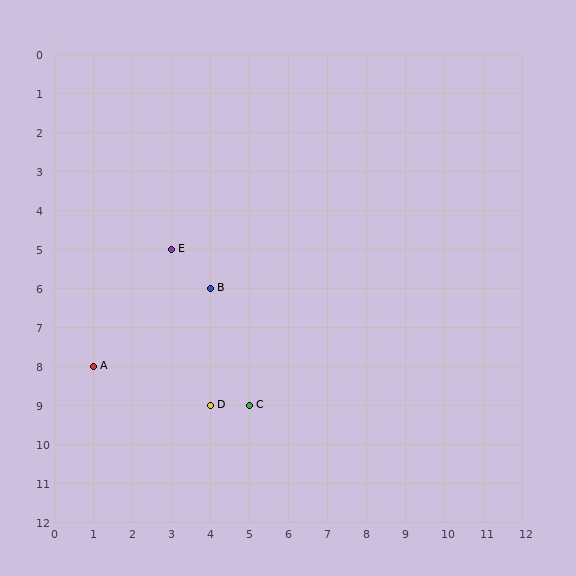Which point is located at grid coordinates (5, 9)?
Point C is at (5, 9).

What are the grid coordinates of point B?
Point B is at grid coordinates (4, 6).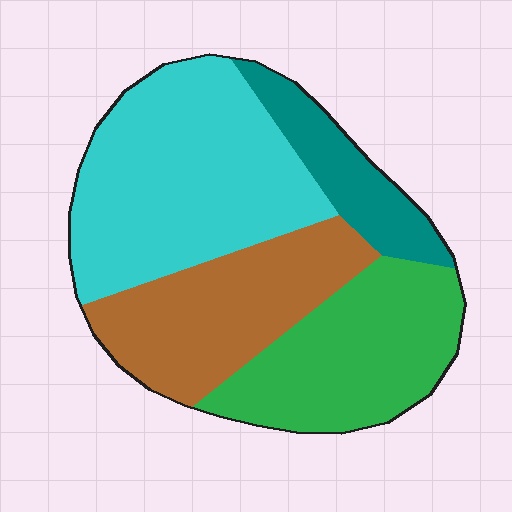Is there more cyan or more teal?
Cyan.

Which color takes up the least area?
Teal, at roughly 10%.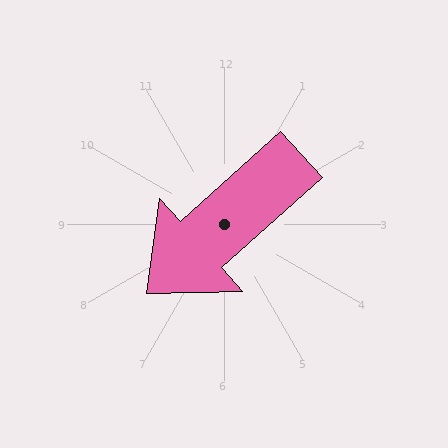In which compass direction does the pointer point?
Southwest.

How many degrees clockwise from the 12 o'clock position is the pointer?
Approximately 228 degrees.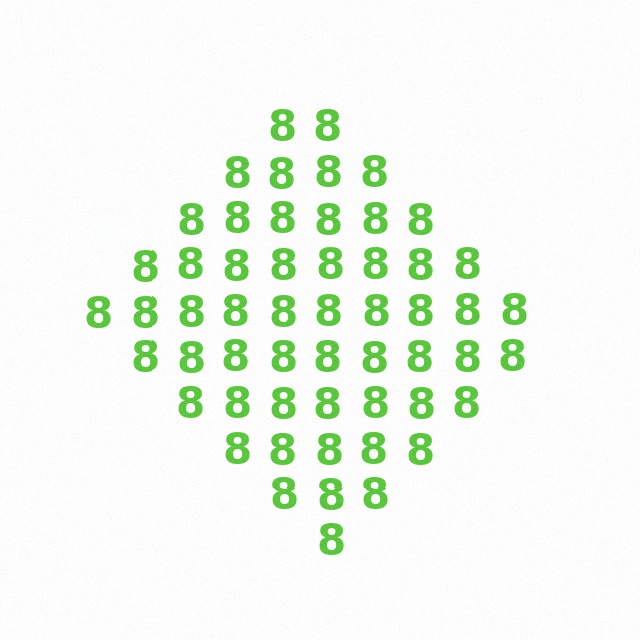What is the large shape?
The large shape is a diamond.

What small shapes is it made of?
It is made of small digit 8's.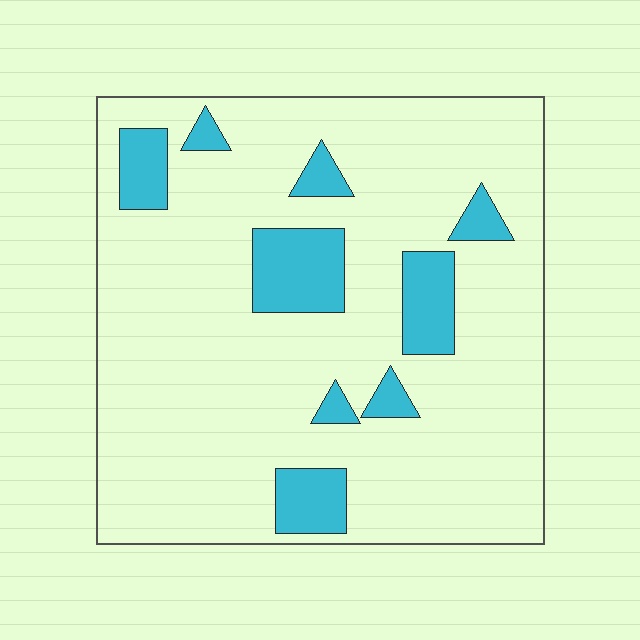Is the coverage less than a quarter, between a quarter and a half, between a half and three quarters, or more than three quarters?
Less than a quarter.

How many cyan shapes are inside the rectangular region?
9.